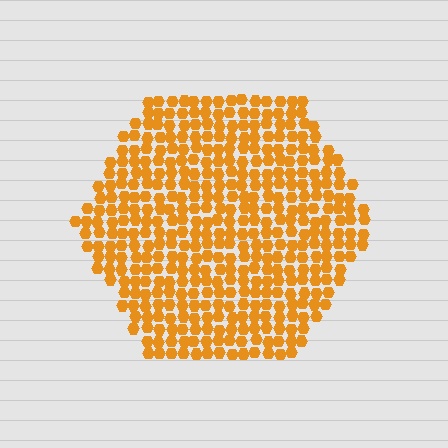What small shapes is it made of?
It is made of small hexagons.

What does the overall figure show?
The overall figure shows a hexagon.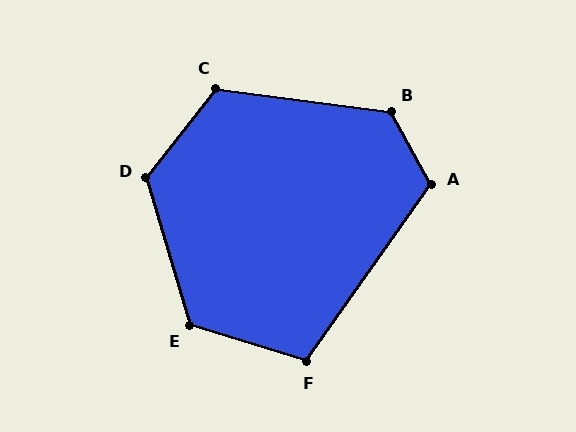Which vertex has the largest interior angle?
B, at approximately 126 degrees.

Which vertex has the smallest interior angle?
F, at approximately 108 degrees.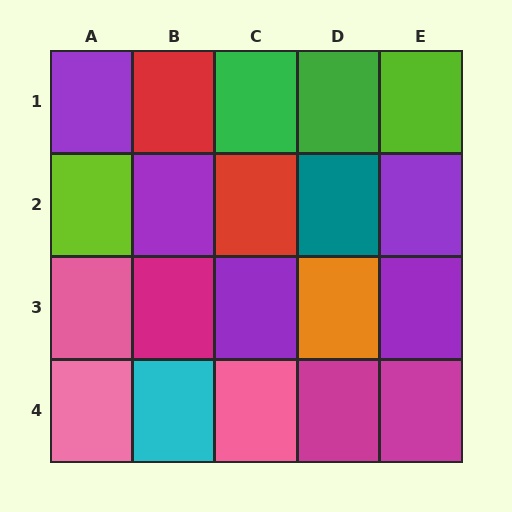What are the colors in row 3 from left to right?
Pink, magenta, purple, orange, purple.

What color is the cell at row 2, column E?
Purple.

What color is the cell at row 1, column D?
Green.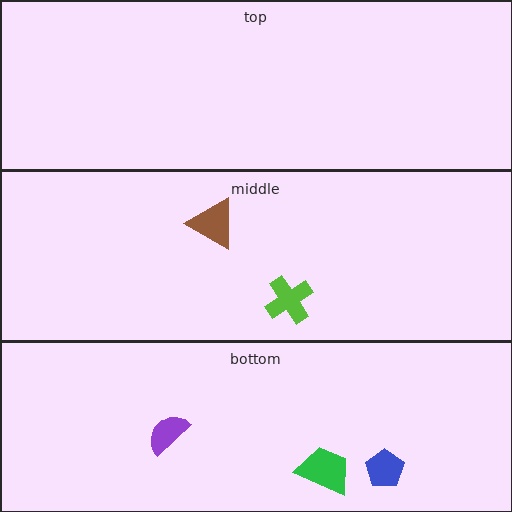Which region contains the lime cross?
The middle region.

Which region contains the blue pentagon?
The bottom region.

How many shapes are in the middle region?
2.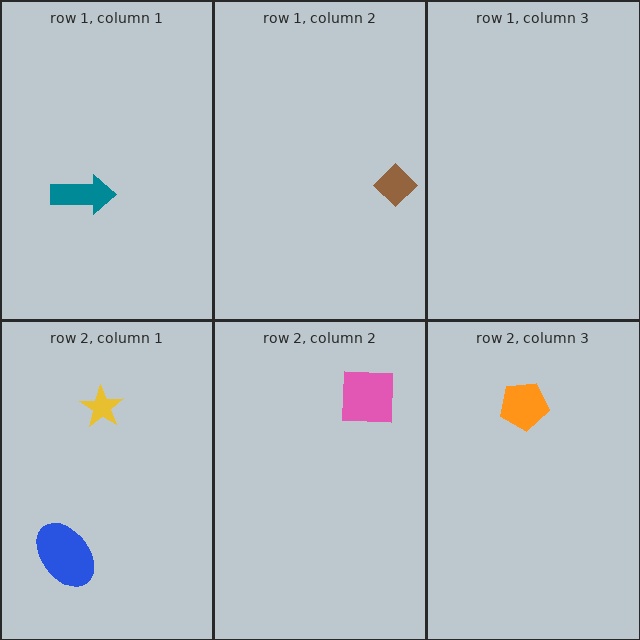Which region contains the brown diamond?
The row 1, column 2 region.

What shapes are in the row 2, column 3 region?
The orange pentagon.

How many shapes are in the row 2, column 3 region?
1.